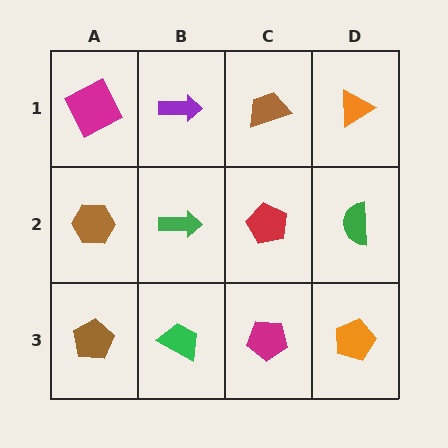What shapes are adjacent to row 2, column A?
A magenta square (row 1, column A), a brown pentagon (row 3, column A), a green arrow (row 2, column B).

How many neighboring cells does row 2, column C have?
4.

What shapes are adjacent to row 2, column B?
A purple arrow (row 1, column B), a green trapezoid (row 3, column B), a brown hexagon (row 2, column A), a red pentagon (row 2, column C).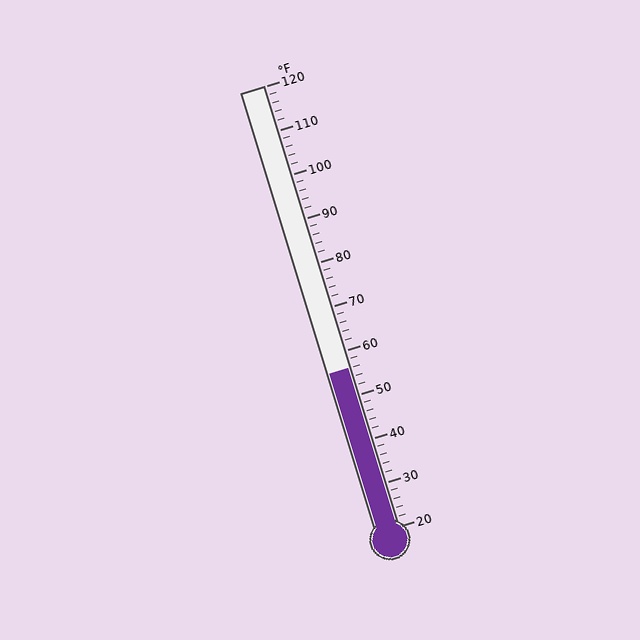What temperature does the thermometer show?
The thermometer shows approximately 56°F.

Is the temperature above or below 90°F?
The temperature is below 90°F.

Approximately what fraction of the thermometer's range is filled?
The thermometer is filled to approximately 35% of its range.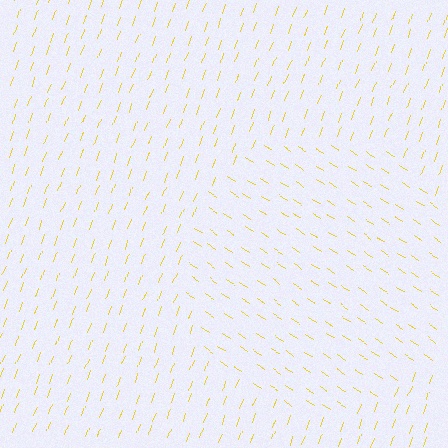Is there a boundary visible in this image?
Yes, there is a texture boundary formed by a change in line orientation.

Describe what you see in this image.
The image is filled with small yellow line segments. A circle region in the image has lines oriented differently from the surrounding lines, creating a visible texture boundary.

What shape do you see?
I see a circle.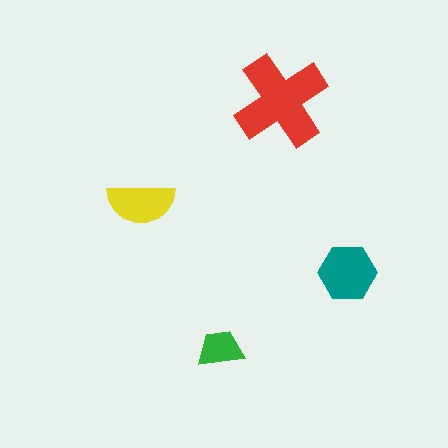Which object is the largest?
The red cross.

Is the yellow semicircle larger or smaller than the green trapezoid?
Larger.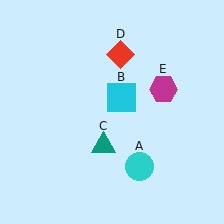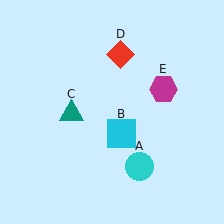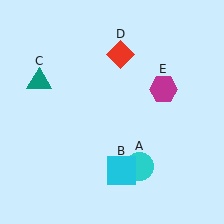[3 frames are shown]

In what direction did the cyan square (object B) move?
The cyan square (object B) moved down.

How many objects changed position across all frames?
2 objects changed position: cyan square (object B), teal triangle (object C).